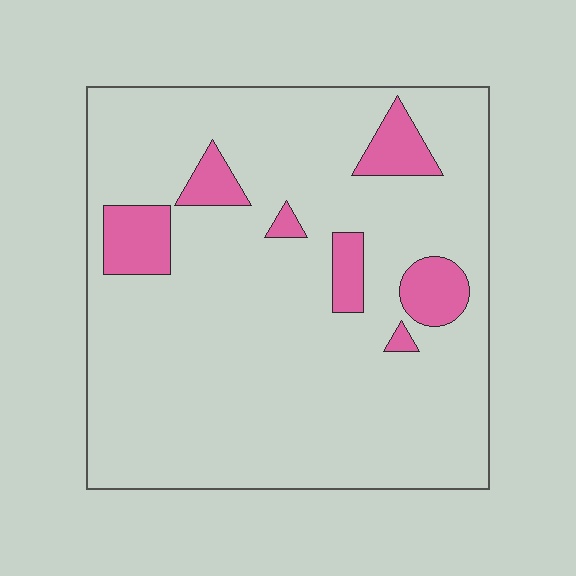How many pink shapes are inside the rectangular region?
7.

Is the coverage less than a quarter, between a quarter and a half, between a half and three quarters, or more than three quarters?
Less than a quarter.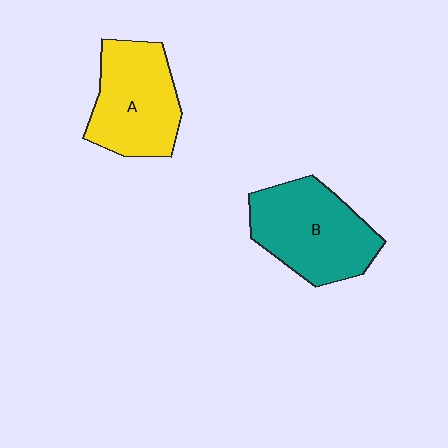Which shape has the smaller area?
Shape A (yellow).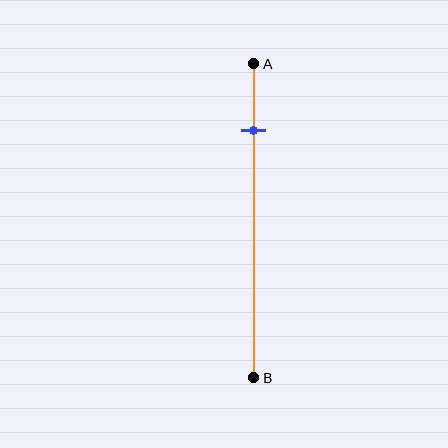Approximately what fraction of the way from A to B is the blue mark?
The blue mark is approximately 20% of the way from A to B.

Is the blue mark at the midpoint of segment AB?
No, the mark is at about 20% from A, not at the 50% midpoint.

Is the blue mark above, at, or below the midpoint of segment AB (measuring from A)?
The blue mark is above the midpoint of segment AB.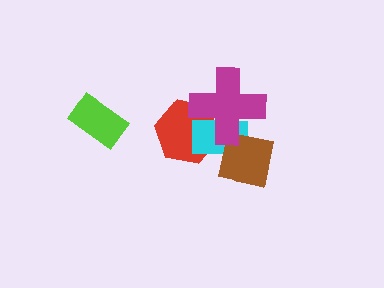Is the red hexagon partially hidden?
Yes, it is partially covered by another shape.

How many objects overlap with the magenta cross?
3 objects overlap with the magenta cross.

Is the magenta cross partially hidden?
No, no other shape covers it.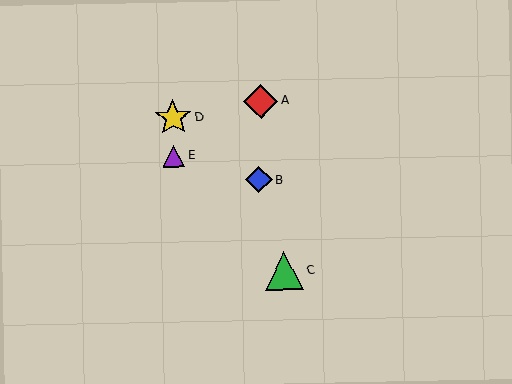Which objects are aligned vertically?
Objects D, E are aligned vertically.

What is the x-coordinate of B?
Object B is at x≈259.